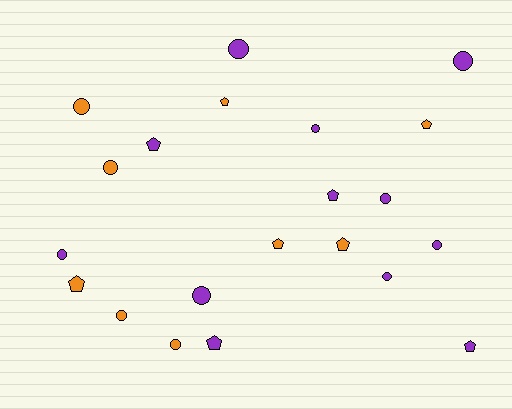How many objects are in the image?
There are 21 objects.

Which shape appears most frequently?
Circle, with 12 objects.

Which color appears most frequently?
Purple, with 12 objects.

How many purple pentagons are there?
There are 4 purple pentagons.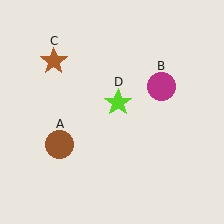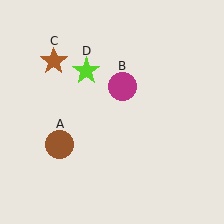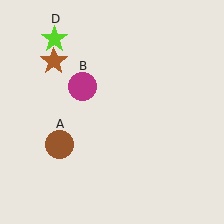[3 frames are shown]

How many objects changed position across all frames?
2 objects changed position: magenta circle (object B), lime star (object D).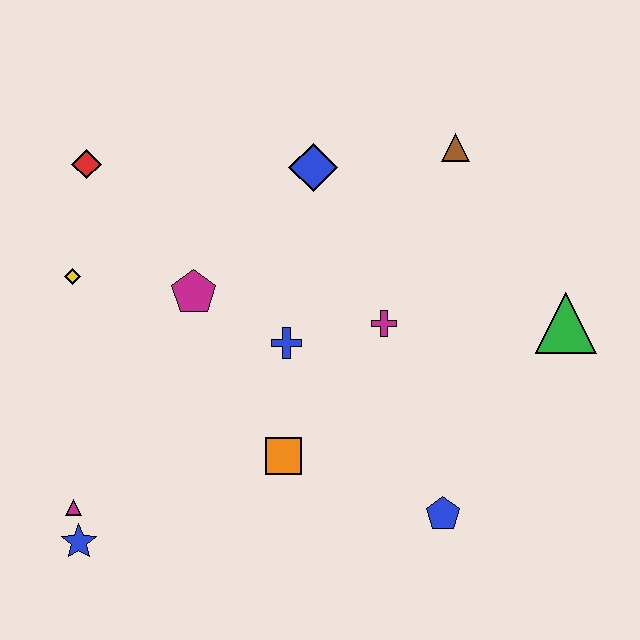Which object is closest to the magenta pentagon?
The blue cross is closest to the magenta pentagon.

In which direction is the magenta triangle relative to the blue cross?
The magenta triangle is to the left of the blue cross.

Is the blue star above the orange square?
No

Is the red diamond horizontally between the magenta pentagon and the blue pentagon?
No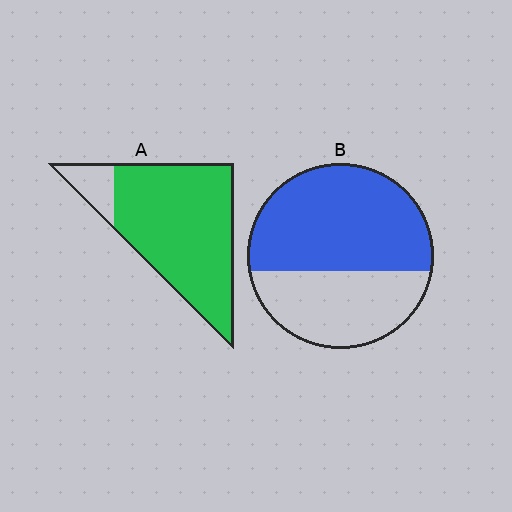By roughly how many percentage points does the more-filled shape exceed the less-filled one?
By roughly 25 percentage points (A over B).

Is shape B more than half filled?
Yes.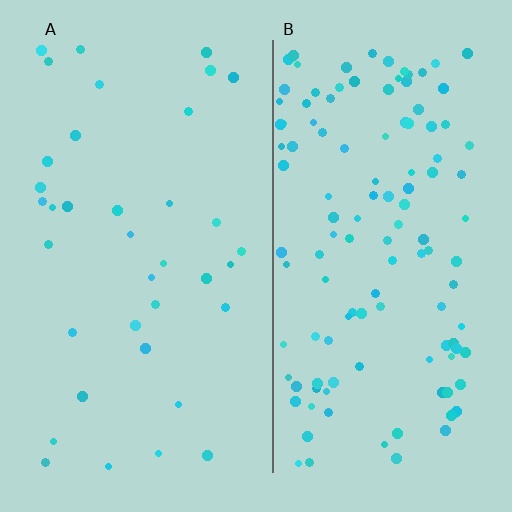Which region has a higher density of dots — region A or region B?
B (the right).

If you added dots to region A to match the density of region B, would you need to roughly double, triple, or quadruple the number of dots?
Approximately triple.